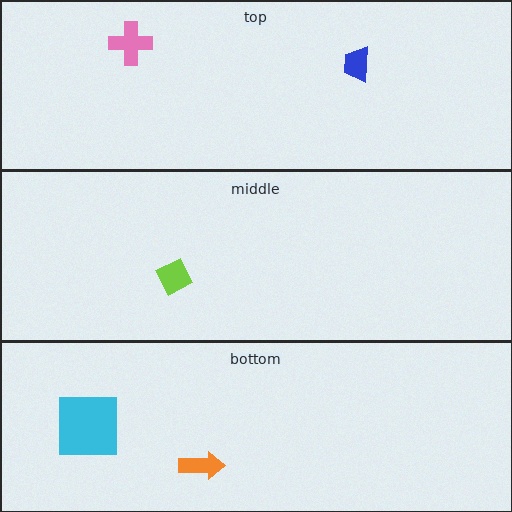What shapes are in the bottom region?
The cyan square, the orange arrow.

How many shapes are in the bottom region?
2.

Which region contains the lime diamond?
The middle region.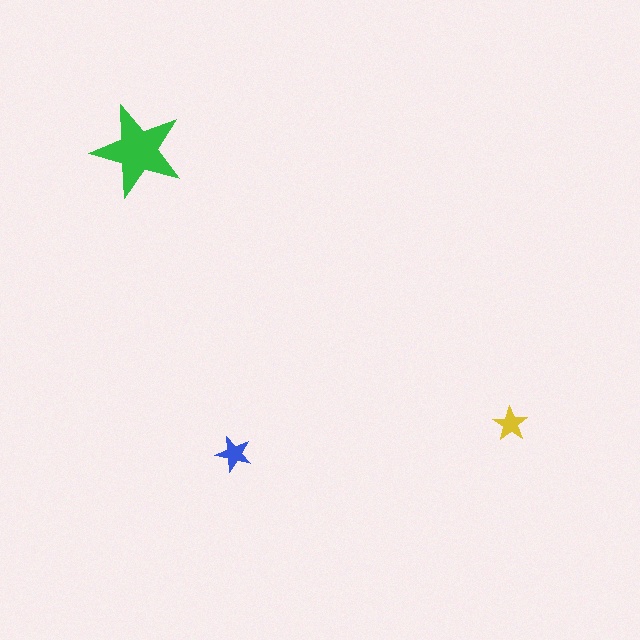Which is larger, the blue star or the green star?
The green one.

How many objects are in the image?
There are 3 objects in the image.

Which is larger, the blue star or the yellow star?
The blue one.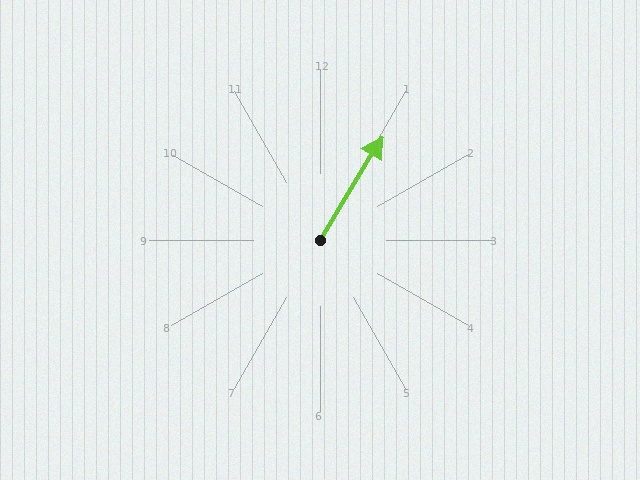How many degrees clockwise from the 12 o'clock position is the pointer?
Approximately 31 degrees.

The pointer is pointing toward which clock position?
Roughly 1 o'clock.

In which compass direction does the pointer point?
Northeast.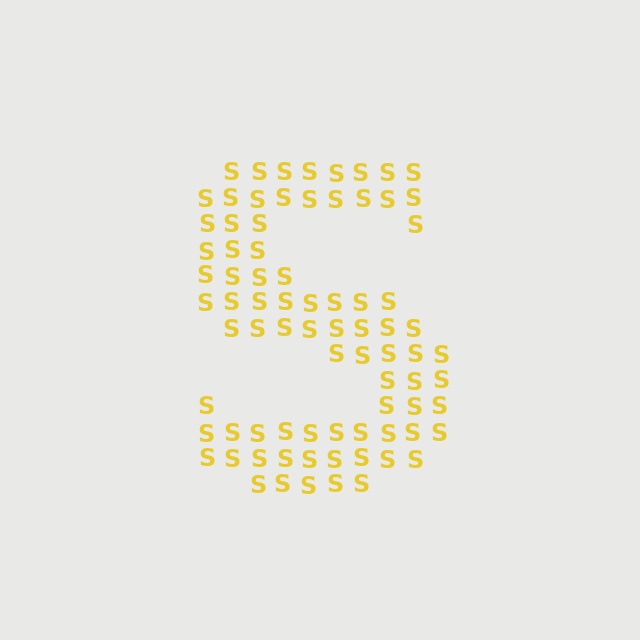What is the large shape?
The large shape is the letter S.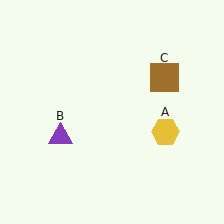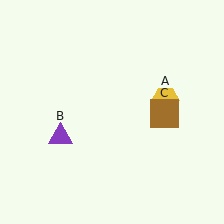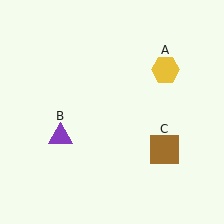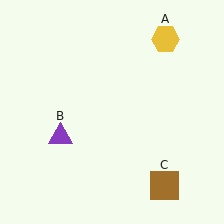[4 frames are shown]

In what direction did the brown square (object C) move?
The brown square (object C) moved down.